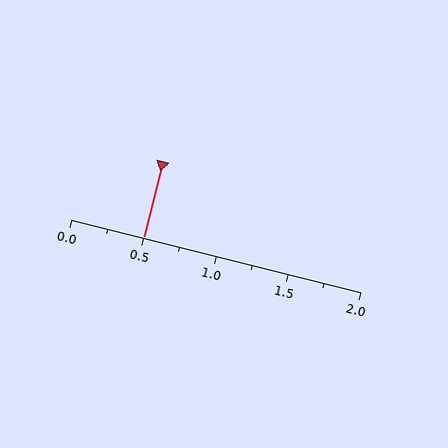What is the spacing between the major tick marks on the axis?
The major ticks are spaced 0.5 apart.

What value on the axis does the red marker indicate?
The marker indicates approximately 0.5.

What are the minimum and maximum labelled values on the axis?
The axis runs from 0.0 to 2.0.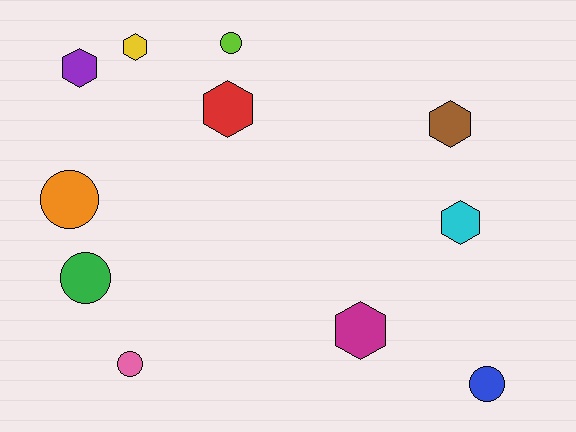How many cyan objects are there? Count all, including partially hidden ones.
There is 1 cyan object.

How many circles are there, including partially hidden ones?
There are 5 circles.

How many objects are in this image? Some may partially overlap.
There are 11 objects.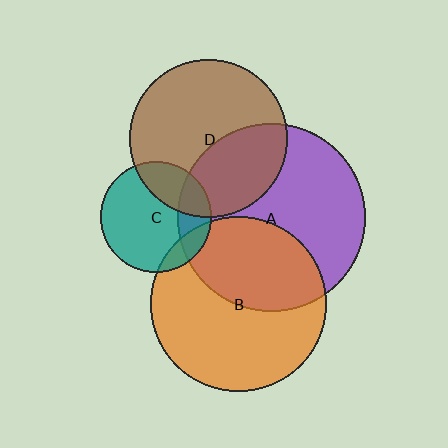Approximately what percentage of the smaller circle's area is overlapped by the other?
Approximately 35%.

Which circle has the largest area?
Circle A (purple).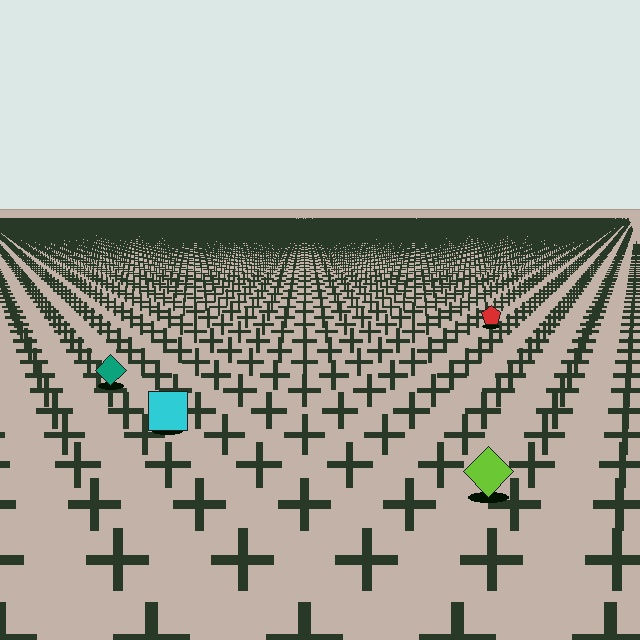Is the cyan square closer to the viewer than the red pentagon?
Yes. The cyan square is closer — you can tell from the texture gradient: the ground texture is coarser near it.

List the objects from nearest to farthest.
From nearest to farthest: the lime diamond, the cyan square, the teal diamond, the red pentagon.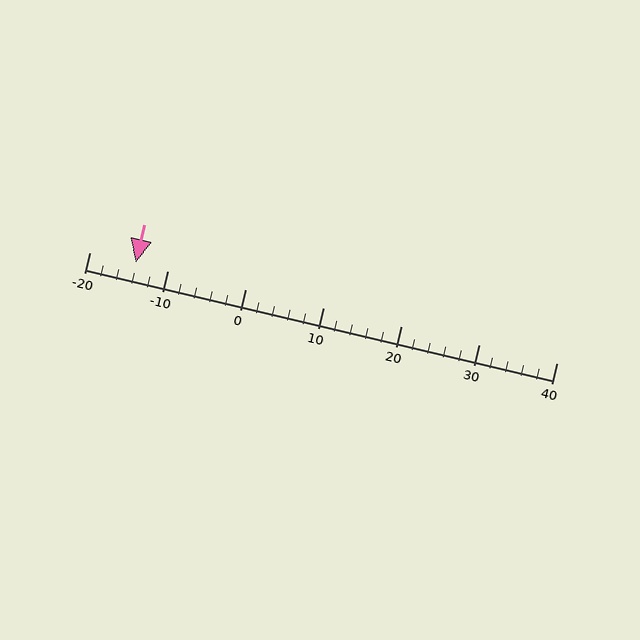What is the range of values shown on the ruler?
The ruler shows values from -20 to 40.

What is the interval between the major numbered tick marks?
The major tick marks are spaced 10 units apart.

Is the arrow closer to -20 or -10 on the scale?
The arrow is closer to -10.